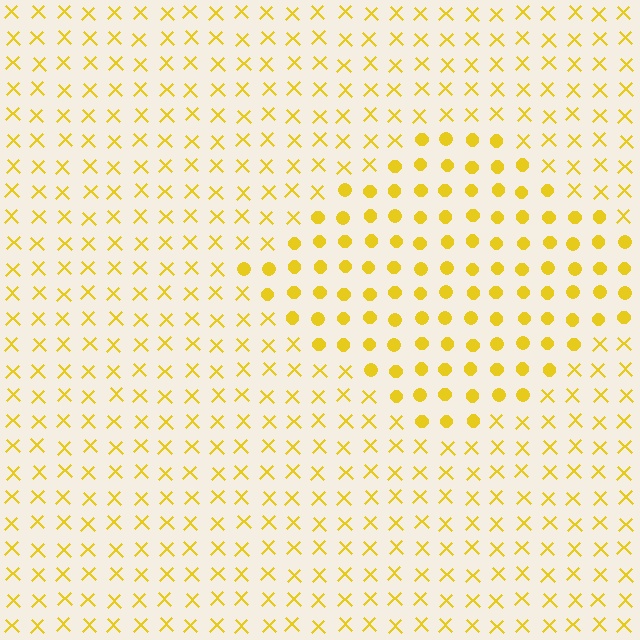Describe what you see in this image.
The image is filled with small yellow elements arranged in a uniform grid. A diamond-shaped region contains circles, while the surrounding area contains X marks. The boundary is defined purely by the change in element shape.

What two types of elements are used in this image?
The image uses circles inside the diamond region and X marks outside it.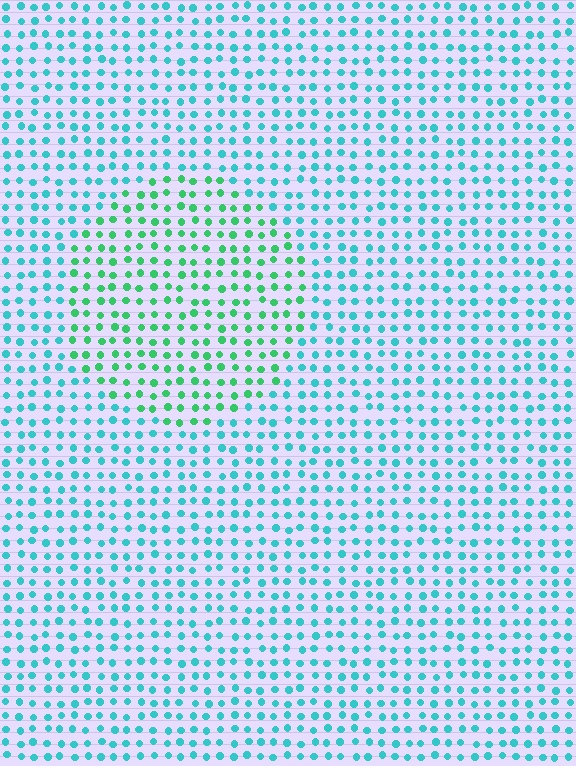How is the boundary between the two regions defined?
The boundary is defined purely by a slight shift in hue (about 40 degrees). Spacing, size, and orientation are identical on both sides.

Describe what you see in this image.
The image is filled with small cyan elements in a uniform arrangement. A circle-shaped region is visible where the elements are tinted to a slightly different hue, forming a subtle color boundary.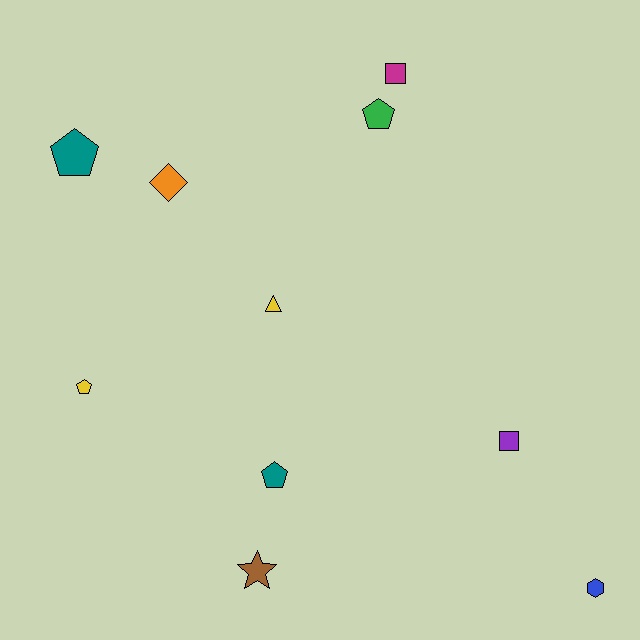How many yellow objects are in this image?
There are 2 yellow objects.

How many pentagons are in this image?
There are 4 pentagons.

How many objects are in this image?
There are 10 objects.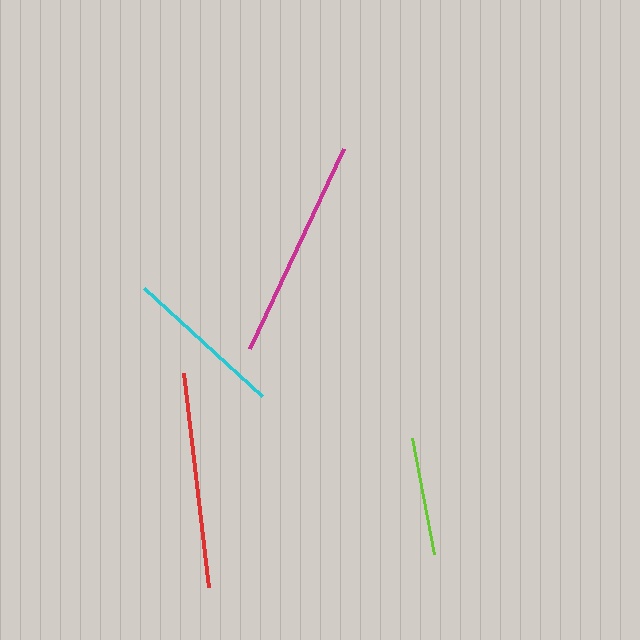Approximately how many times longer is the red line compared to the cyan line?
The red line is approximately 1.3 times the length of the cyan line.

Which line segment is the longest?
The magenta line is the longest at approximately 221 pixels.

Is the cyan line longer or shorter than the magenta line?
The magenta line is longer than the cyan line.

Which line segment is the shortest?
The lime line is the shortest at approximately 118 pixels.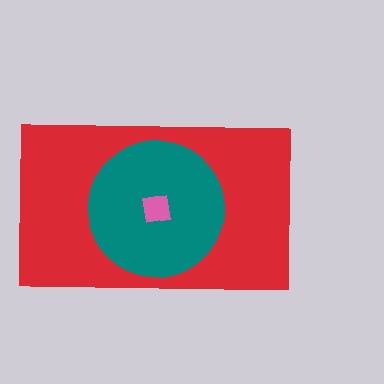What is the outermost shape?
The red rectangle.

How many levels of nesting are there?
3.